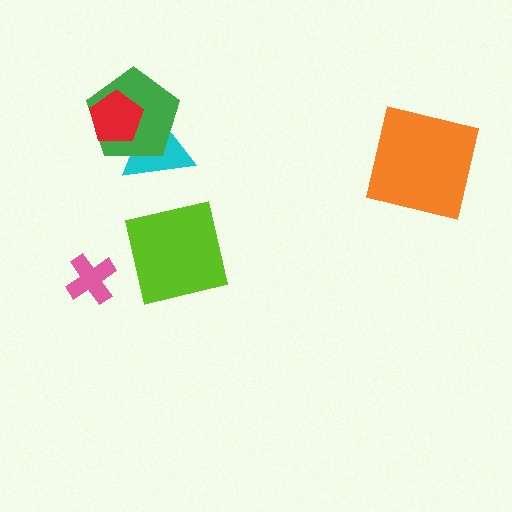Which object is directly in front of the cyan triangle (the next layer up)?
The green pentagon is directly in front of the cyan triangle.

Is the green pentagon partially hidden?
Yes, it is partially covered by another shape.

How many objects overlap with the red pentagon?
2 objects overlap with the red pentagon.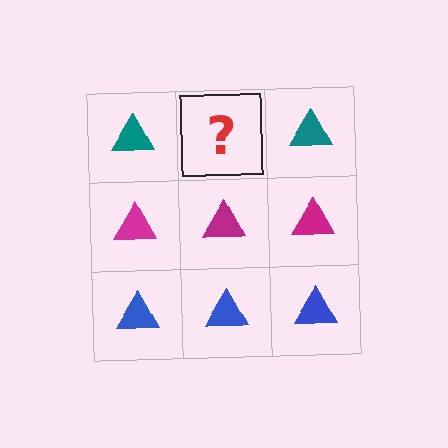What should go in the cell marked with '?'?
The missing cell should contain a teal triangle.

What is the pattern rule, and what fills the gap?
The rule is that each row has a consistent color. The gap should be filled with a teal triangle.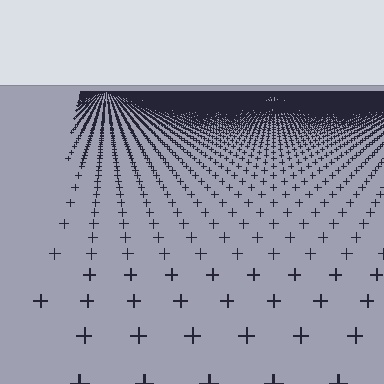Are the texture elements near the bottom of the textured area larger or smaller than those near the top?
Larger. Near the bottom, elements are closer to the viewer and appear at a bigger on-screen size.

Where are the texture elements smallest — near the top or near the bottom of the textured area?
Near the top.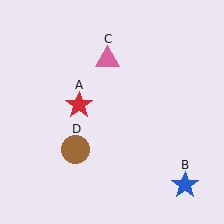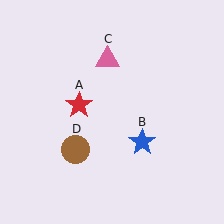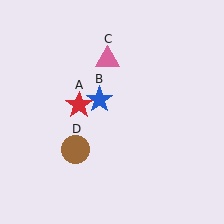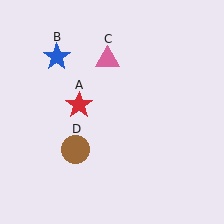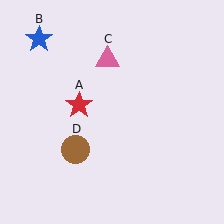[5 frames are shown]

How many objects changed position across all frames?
1 object changed position: blue star (object B).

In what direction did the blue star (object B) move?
The blue star (object B) moved up and to the left.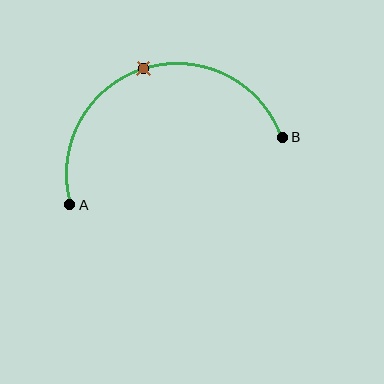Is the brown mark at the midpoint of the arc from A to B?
Yes. The brown mark lies on the arc at equal arc-length from both A and B — it is the arc midpoint.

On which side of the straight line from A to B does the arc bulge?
The arc bulges above the straight line connecting A and B.